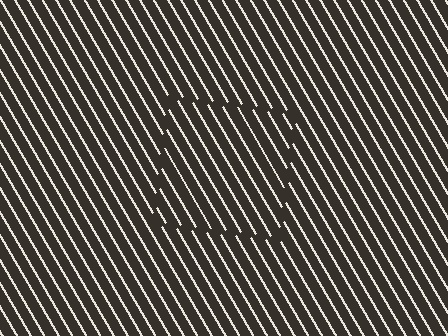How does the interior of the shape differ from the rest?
The interior of the shape contains the same grating, shifted by half a period — the contour is defined by the phase discontinuity where line-ends from the inner and outer gratings abut.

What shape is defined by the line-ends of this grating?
An illusory square. The interior of the shape contains the same grating, shifted by half a period — the contour is defined by the phase discontinuity where line-ends from the inner and outer gratings abut.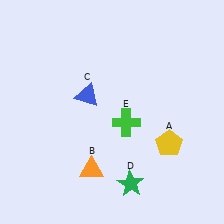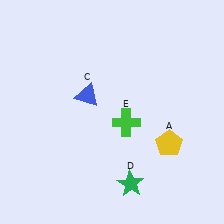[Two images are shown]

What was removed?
The orange triangle (B) was removed in Image 2.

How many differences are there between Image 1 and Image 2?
There is 1 difference between the two images.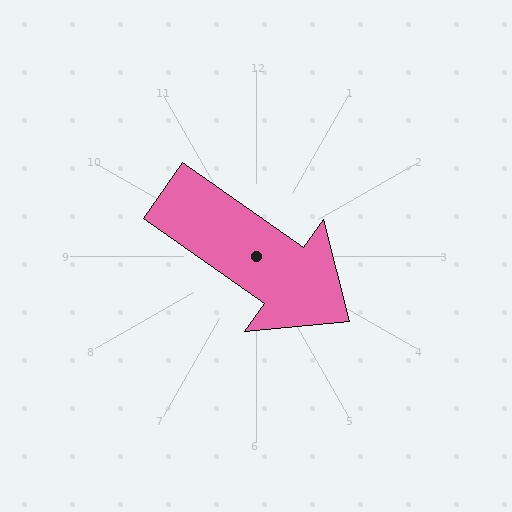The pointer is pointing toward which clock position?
Roughly 4 o'clock.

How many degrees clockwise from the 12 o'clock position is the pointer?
Approximately 125 degrees.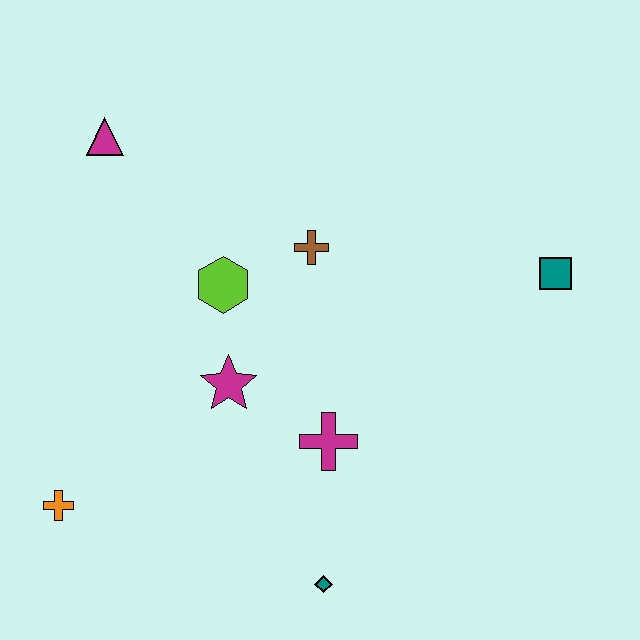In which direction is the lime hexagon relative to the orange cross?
The lime hexagon is above the orange cross.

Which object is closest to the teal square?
The brown cross is closest to the teal square.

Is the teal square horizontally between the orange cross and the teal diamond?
No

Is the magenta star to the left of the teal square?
Yes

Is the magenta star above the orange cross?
Yes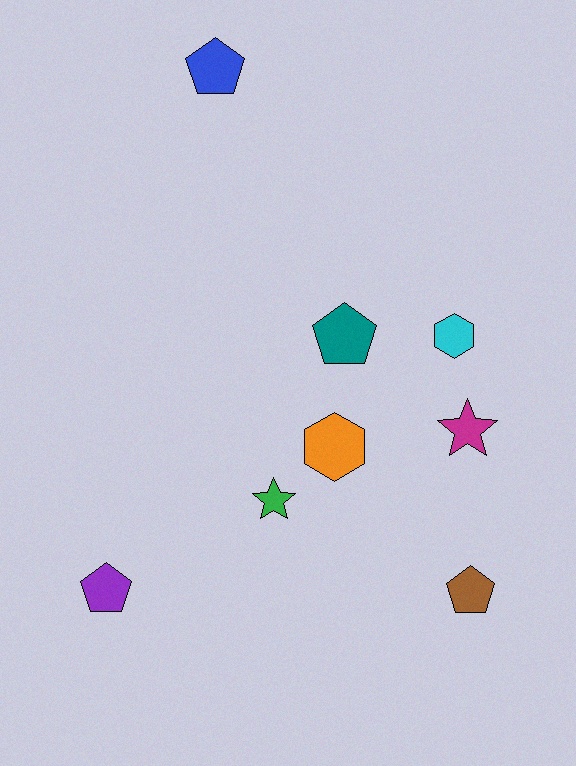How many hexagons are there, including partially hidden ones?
There are 2 hexagons.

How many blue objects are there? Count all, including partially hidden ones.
There is 1 blue object.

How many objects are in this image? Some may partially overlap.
There are 8 objects.